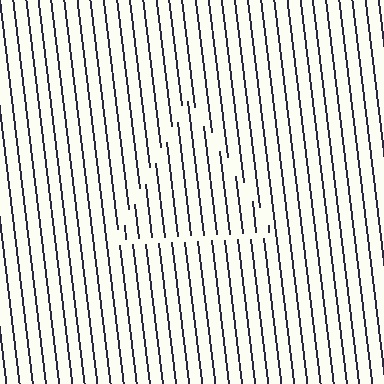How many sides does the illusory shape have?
3 sides — the line-ends trace a triangle.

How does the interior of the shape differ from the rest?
The interior of the shape contains the same grating, shifted by half a period — the contour is defined by the phase discontinuity where line-ends from the inner and outer gratings abut.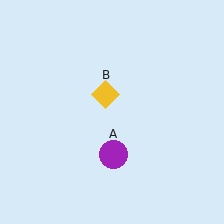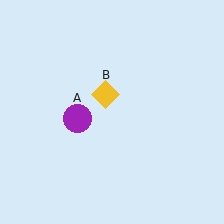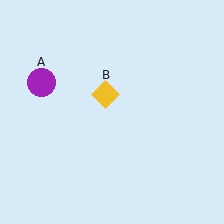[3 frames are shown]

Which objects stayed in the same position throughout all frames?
Yellow diamond (object B) remained stationary.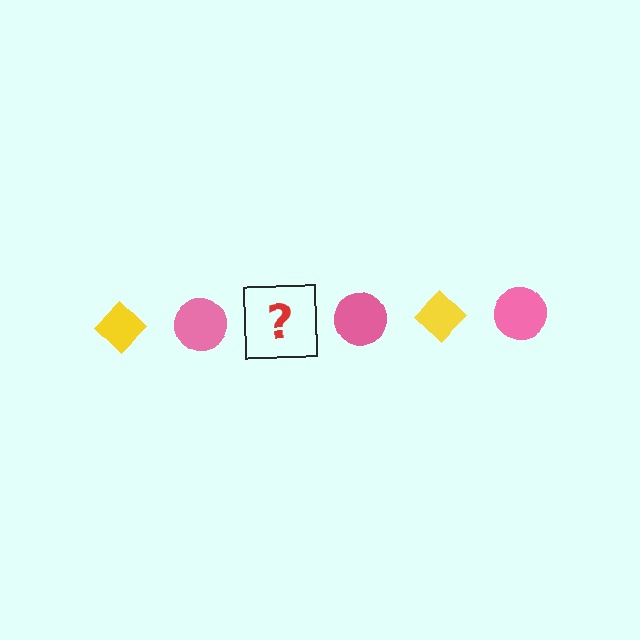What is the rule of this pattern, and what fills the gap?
The rule is that the pattern alternates between yellow diamond and pink circle. The gap should be filled with a yellow diamond.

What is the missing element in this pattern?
The missing element is a yellow diamond.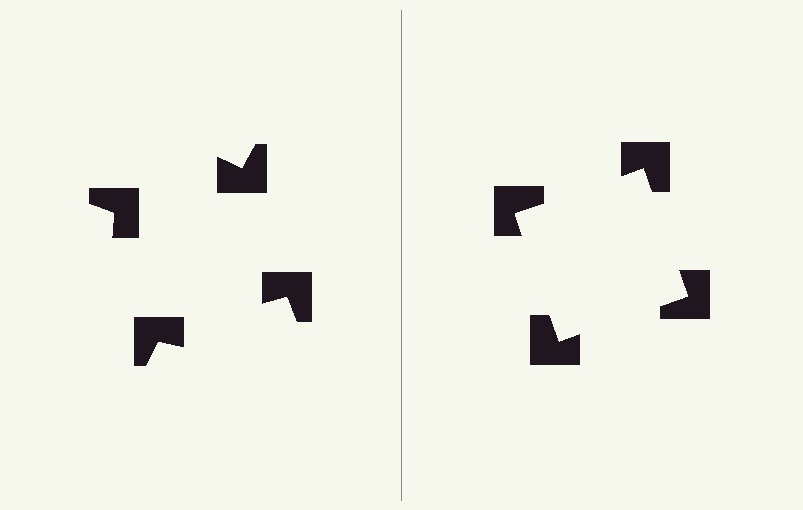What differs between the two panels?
The notched squares are positioned identically on both sides; only the wedge orientations differ. On the right they align to a square; on the left they are misaligned.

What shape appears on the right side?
An illusory square.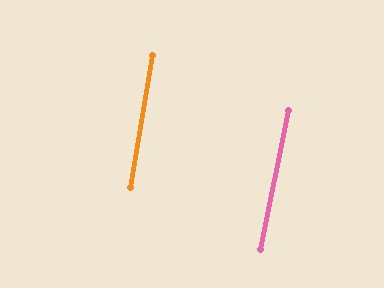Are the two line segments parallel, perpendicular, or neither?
Parallel — their directions differ by only 1.9°.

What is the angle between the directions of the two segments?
Approximately 2 degrees.